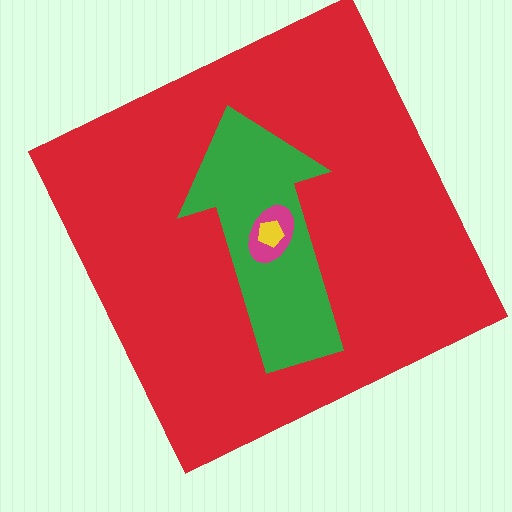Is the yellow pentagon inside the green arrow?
Yes.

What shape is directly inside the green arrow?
The magenta ellipse.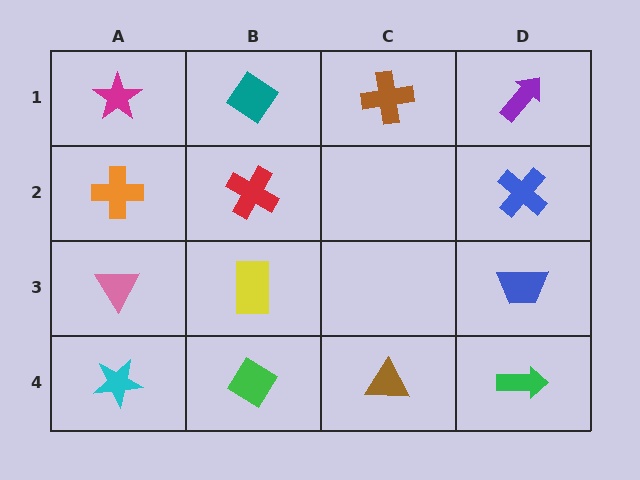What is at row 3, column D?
A blue trapezoid.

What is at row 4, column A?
A cyan star.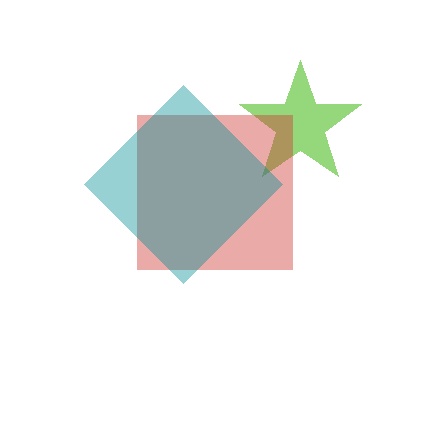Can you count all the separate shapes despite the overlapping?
Yes, there are 3 separate shapes.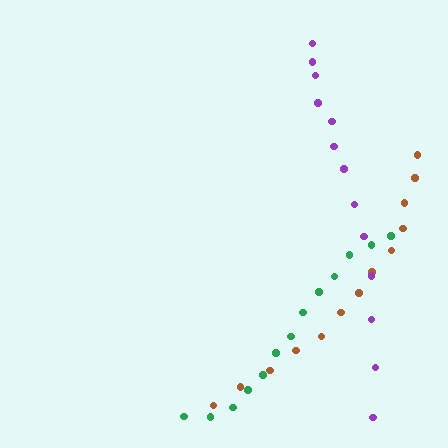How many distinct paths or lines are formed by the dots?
There are 3 distinct paths.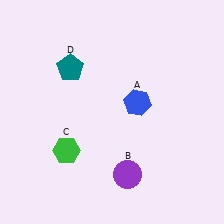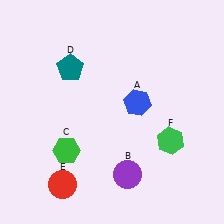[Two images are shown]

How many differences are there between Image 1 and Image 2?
There are 2 differences between the two images.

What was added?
A red circle (E), a green hexagon (F) were added in Image 2.